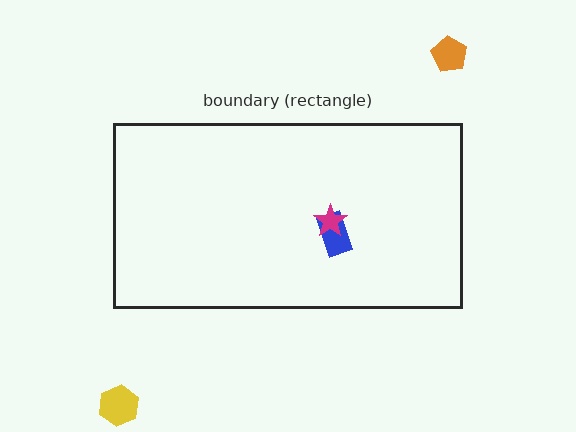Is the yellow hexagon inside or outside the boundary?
Outside.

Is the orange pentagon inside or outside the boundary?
Outside.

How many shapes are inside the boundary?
2 inside, 2 outside.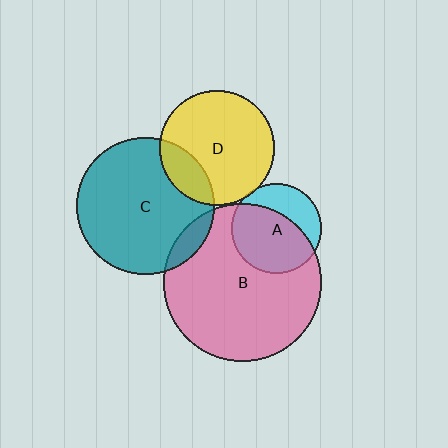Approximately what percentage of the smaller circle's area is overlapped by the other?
Approximately 20%.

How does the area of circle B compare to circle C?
Approximately 1.3 times.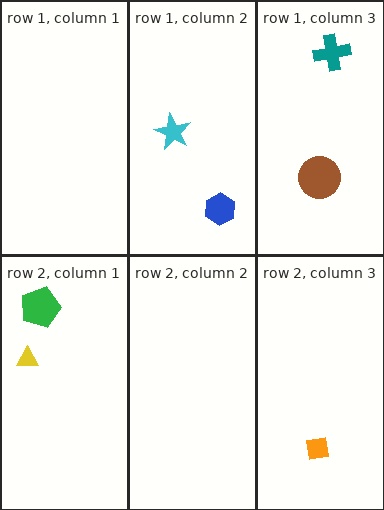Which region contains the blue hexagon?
The row 1, column 2 region.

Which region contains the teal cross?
The row 1, column 3 region.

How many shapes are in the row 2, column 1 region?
2.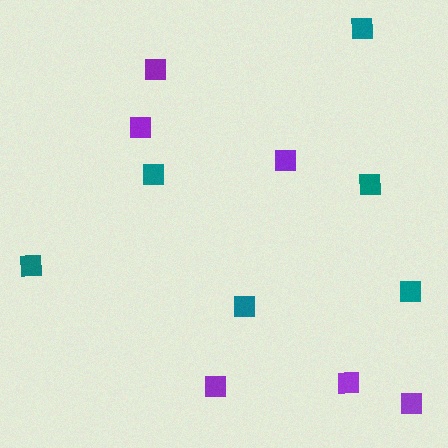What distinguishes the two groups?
There are 2 groups: one group of purple squares (6) and one group of teal squares (6).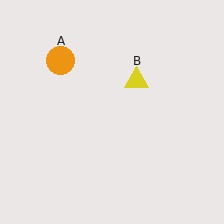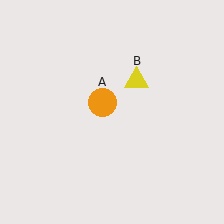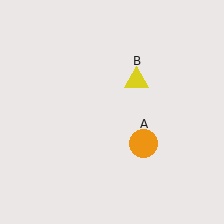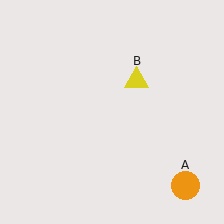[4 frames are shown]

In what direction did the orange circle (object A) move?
The orange circle (object A) moved down and to the right.